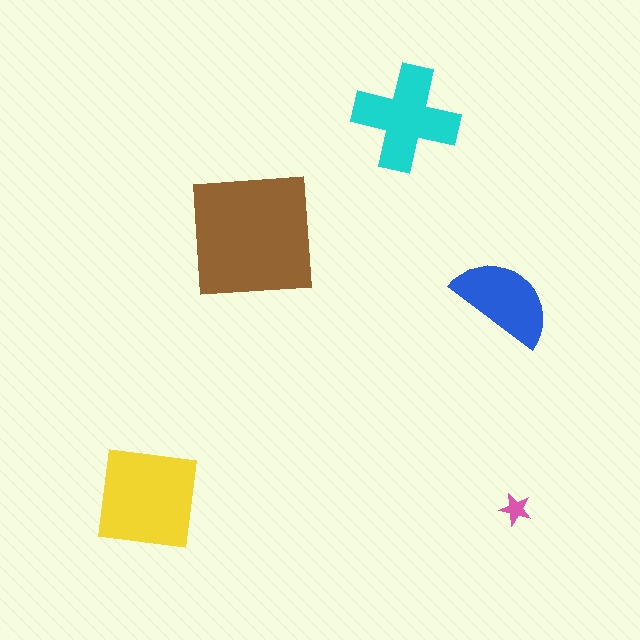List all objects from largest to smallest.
The brown square, the yellow square, the cyan cross, the blue semicircle, the pink star.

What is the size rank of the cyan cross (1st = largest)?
3rd.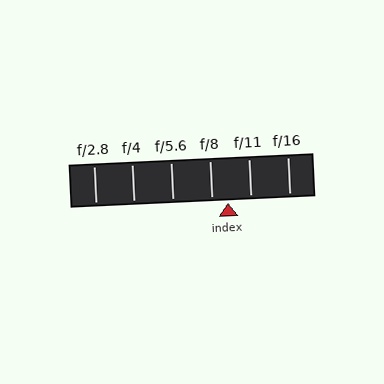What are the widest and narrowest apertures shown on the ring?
The widest aperture shown is f/2.8 and the narrowest is f/16.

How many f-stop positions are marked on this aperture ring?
There are 6 f-stop positions marked.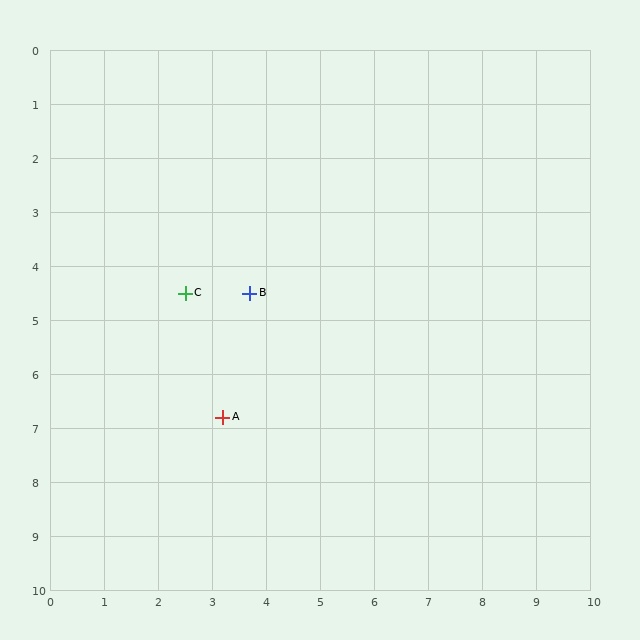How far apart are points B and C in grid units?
Points B and C are about 1.2 grid units apart.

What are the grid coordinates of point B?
Point B is at approximately (3.7, 4.5).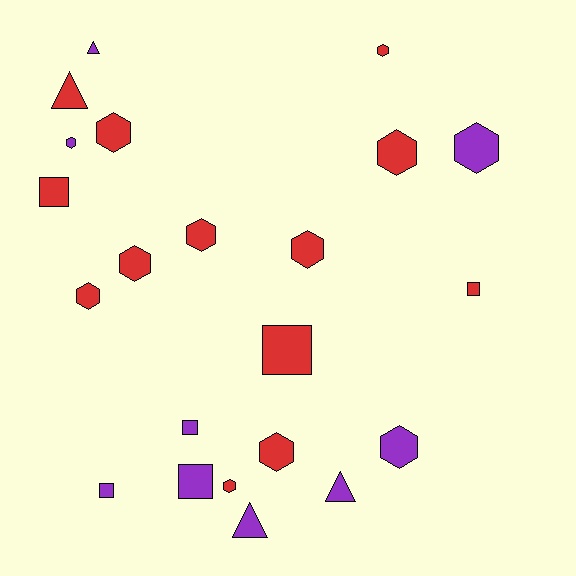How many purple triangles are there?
There are 3 purple triangles.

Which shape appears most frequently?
Hexagon, with 12 objects.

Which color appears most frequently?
Red, with 13 objects.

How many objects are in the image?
There are 22 objects.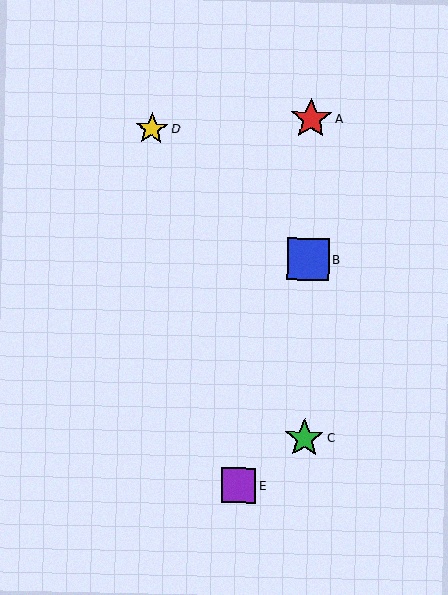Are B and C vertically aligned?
Yes, both are at x≈308.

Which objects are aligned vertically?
Objects A, B, C are aligned vertically.